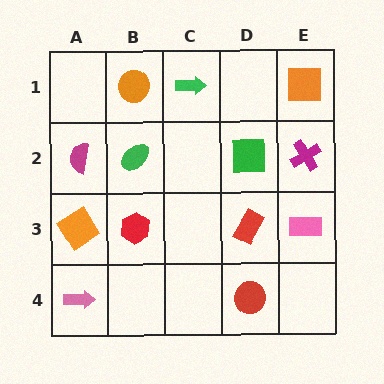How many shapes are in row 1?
3 shapes.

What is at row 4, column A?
A pink arrow.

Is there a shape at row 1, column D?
No, that cell is empty.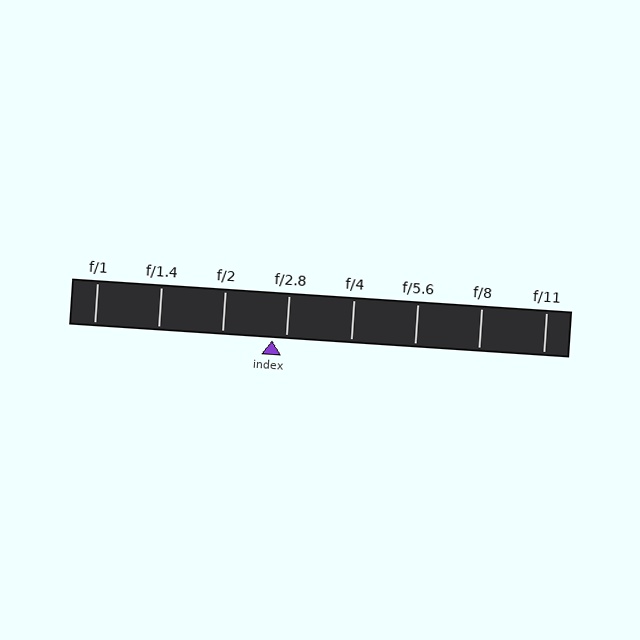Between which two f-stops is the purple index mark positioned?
The index mark is between f/2 and f/2.8.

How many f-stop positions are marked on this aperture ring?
There are 8 f-stop positions marked.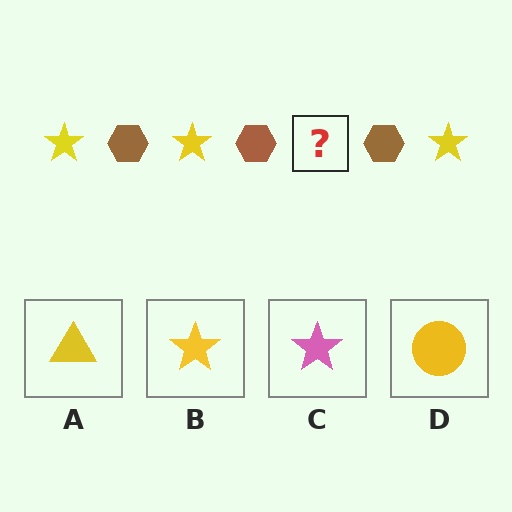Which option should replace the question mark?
Option B.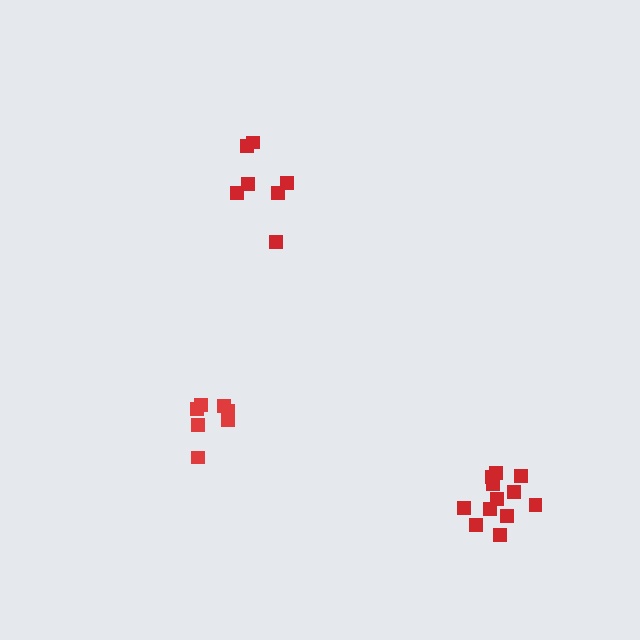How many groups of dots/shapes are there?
There are 3 groups.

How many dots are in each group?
Group 1: 7 dots, Group 2: 7 dots, Group 3: 12 dots (26 total).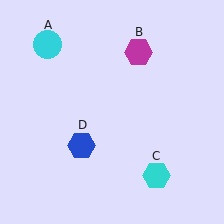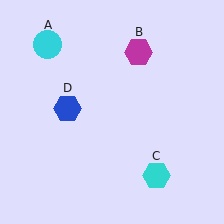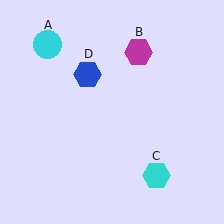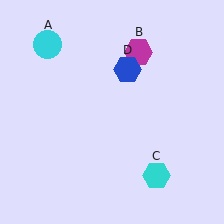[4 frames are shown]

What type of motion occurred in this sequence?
The blue hexagon (object D) rotated clockwise around the center of the scene.